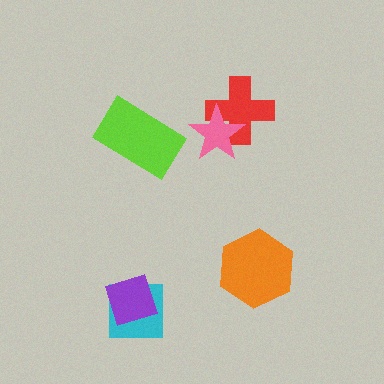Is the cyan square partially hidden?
Yes, it is partially covered by another shape.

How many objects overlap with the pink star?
1 object overlaps with the pink star.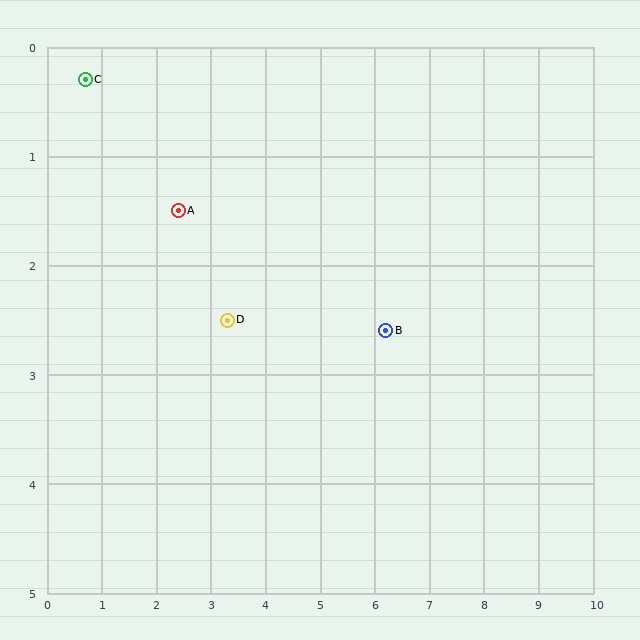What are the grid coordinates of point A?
Point A is at approximately (2.4, 1.5).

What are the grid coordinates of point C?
Point C is at approximately (0.7, 0.3).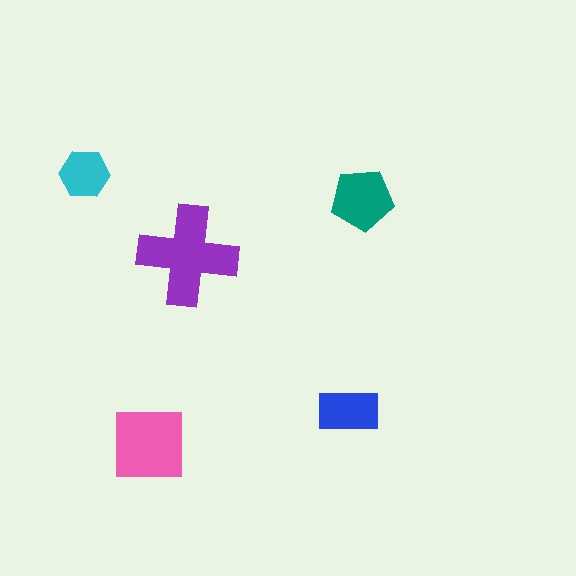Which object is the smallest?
The cyan hexagon.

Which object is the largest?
The purple cross.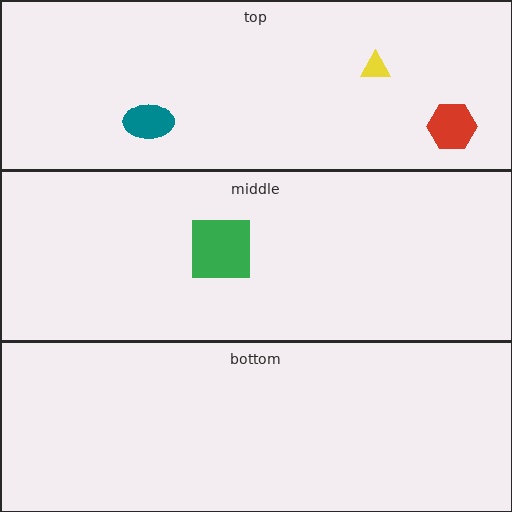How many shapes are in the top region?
3.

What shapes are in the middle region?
The green square.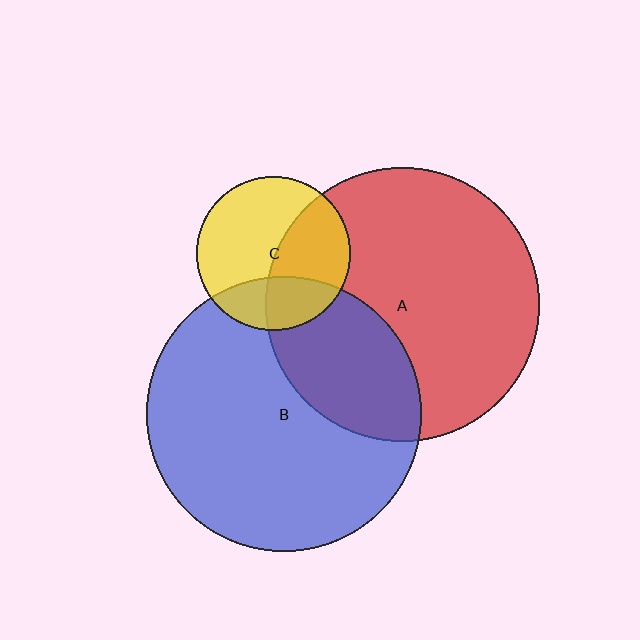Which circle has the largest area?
Circle B (blue).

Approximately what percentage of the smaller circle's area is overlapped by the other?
Approximately 25%.